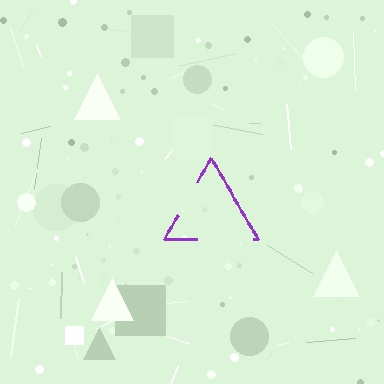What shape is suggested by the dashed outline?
The dashed outline suggests a triangle.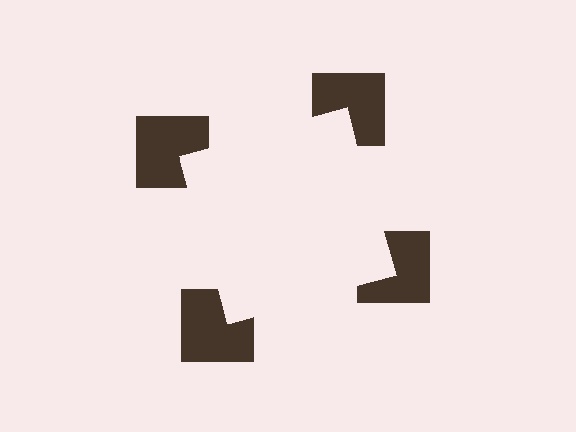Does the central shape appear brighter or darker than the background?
It typically appears slightly brighter than the background, even though no actual brightness change is drawn.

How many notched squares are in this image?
There are 4 — one at each vertex of the illusory square.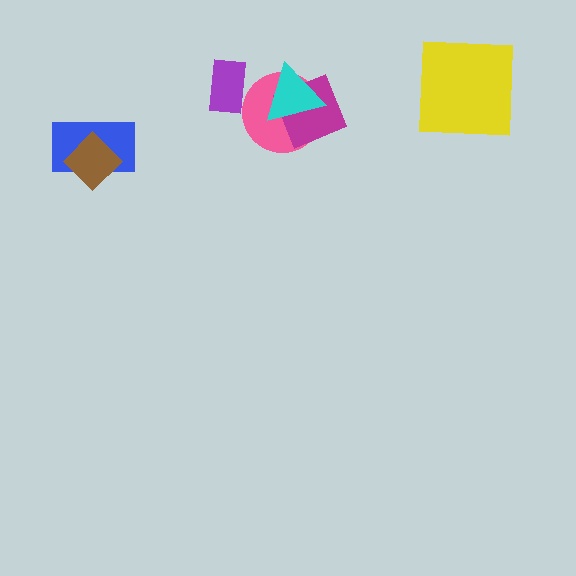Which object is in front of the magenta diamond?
The cyan triangle is in front of the magenta diamond.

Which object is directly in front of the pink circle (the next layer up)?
The magenta diamond is directly in front of the pink circle.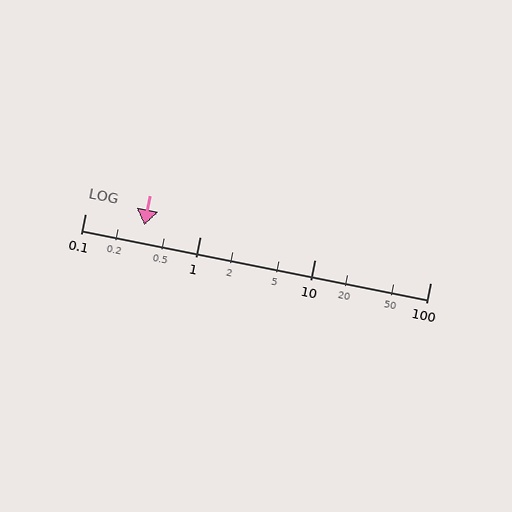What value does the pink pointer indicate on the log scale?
The pointer indicates approximately 0.33.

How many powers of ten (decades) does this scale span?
The scale spans 3 decades, from 0.1 to 100.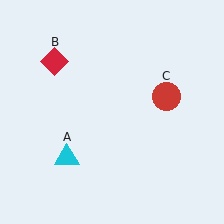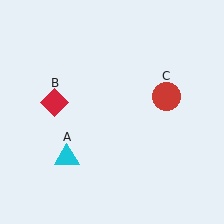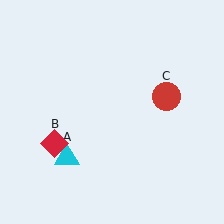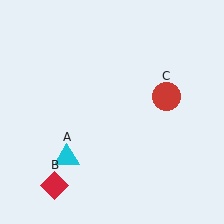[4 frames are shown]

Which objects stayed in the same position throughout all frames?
Cyan triangle (object A) and red circle (object C) remained stationary.